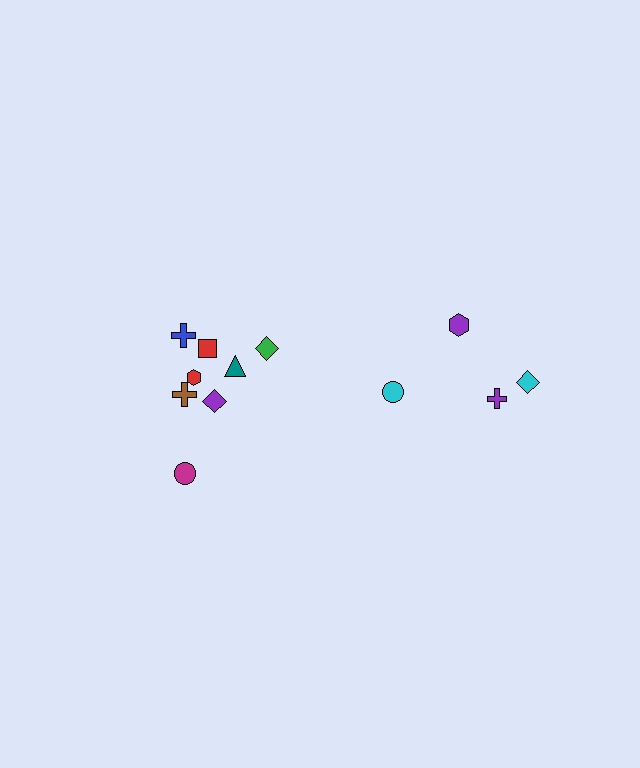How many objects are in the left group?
There are 8 objects.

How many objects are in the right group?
There are 4 objects.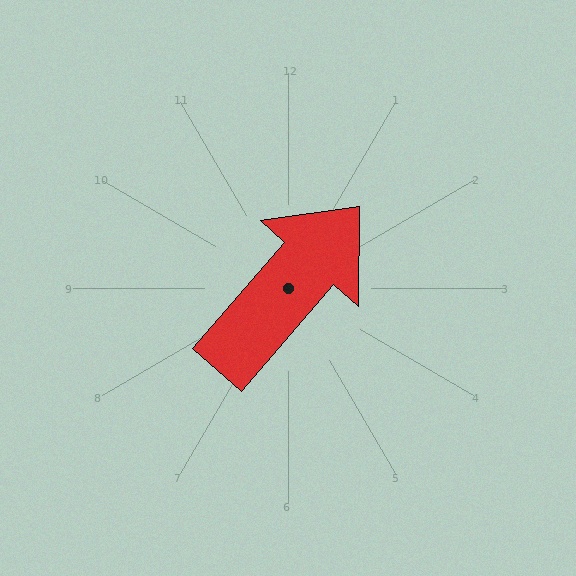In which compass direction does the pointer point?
Northeast.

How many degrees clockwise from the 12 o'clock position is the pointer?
Approximately 41 degrees.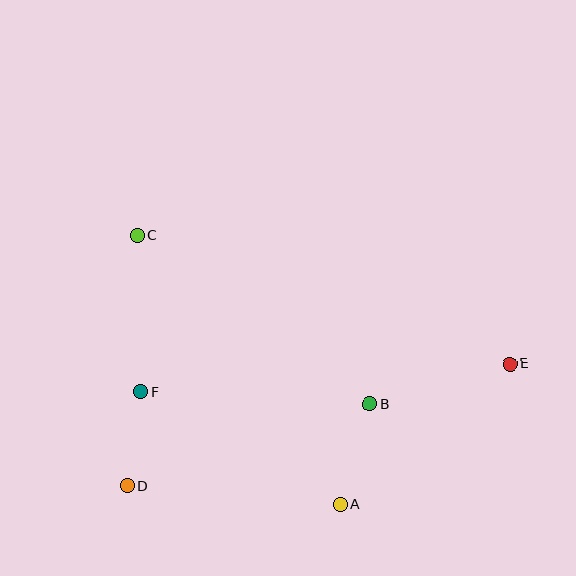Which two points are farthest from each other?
Points D and E are farthest from each other.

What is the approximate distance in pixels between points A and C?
The distance between A and C is approximately 337 pixels.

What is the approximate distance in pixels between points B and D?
The distance between B and D is approximately 257 pixels.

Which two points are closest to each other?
Points D and F are closest to each other.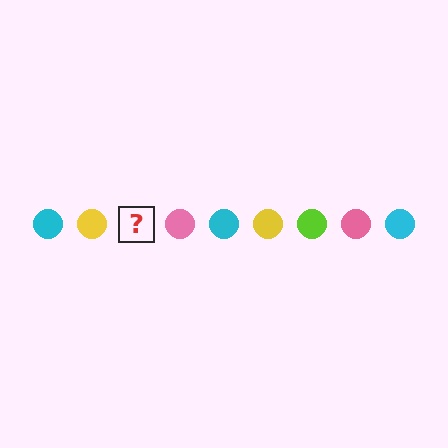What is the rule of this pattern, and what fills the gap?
The rule is that the pattern cycles through cyan, yellow, lime, pink circles. The gap should be filled with a lime circle.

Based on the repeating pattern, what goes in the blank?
The blank should be a lime circle.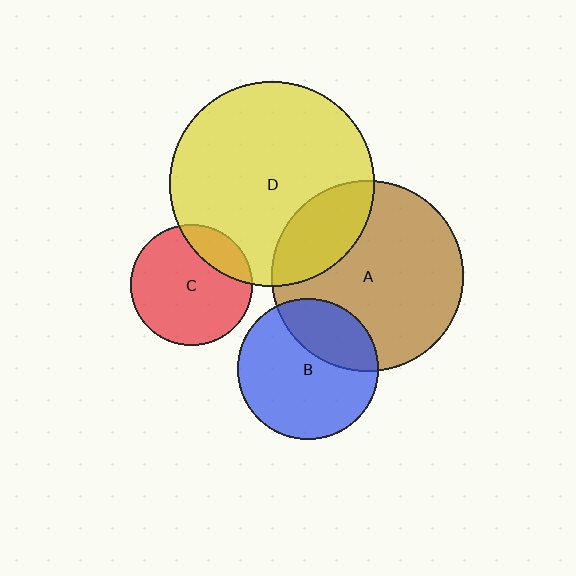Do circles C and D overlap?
Yes.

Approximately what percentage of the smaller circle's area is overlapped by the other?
Approximately 20%.